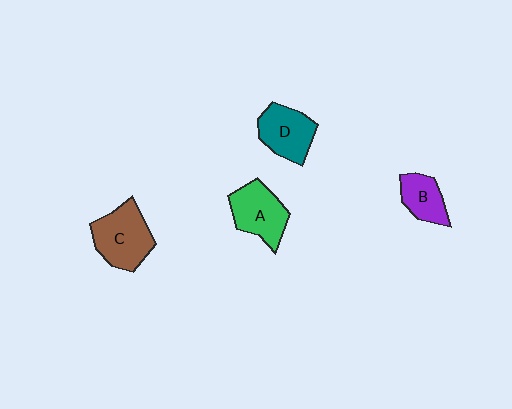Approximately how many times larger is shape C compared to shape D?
Approximately 1.2 times.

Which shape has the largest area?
Shape C (brown).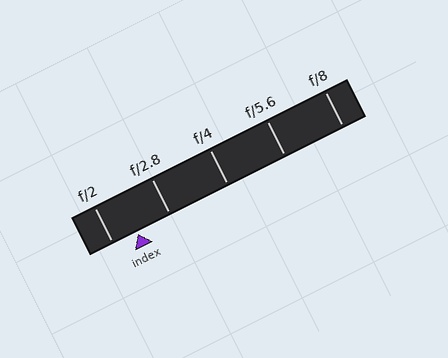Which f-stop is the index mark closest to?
The index mark is closest to f/2.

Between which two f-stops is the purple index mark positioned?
The index mark is between f/2 and f/2.8.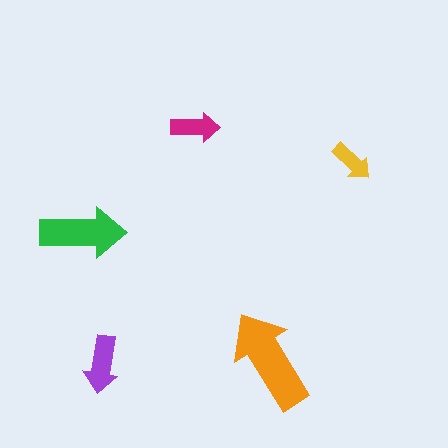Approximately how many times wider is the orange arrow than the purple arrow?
About 2 times wider.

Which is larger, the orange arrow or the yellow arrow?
The orange one.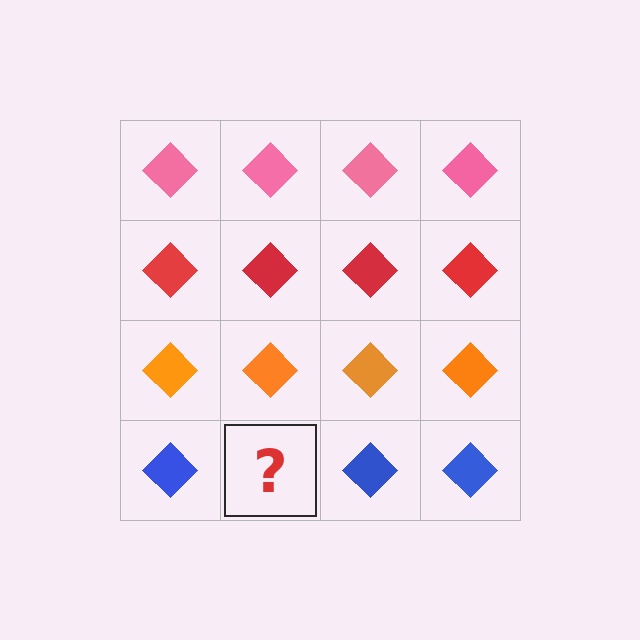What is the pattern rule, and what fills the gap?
The rule is that each row has a consistent color. The gap should be filled with a blue diamond.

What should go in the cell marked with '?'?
The missing cell should contain a blue diamond.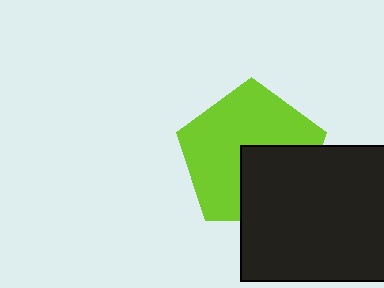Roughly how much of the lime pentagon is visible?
About half of it is visible (roughly 64%).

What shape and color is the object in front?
The object in front is a black rectangle.